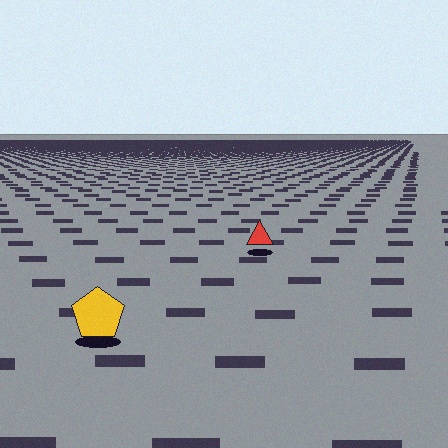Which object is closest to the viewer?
The yellow pentagon is closest. The texture marks near it are larger and more spread out.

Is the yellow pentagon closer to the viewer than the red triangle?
Yes. The yellow pentagon is closer — you can tell from the texture gradient: the ground texture is coarser near it.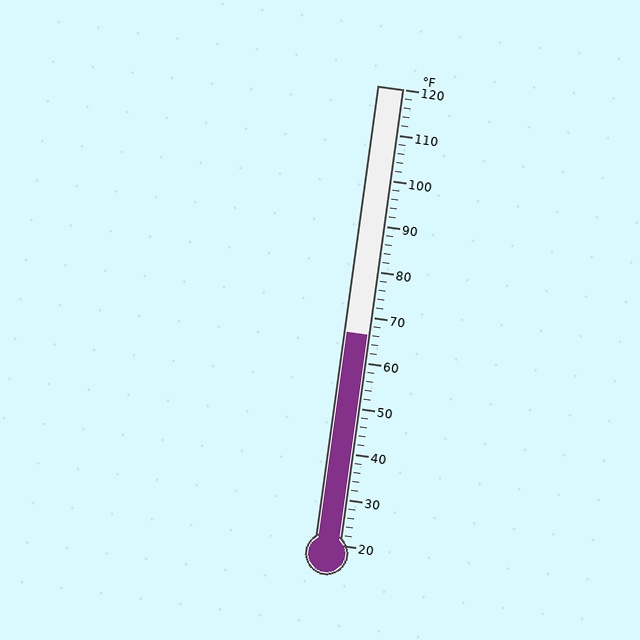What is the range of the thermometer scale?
The thermometer scale ranges from 20°F to 120°F.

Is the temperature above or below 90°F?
The temperature is below 90°F.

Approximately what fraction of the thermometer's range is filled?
The thermometer is filled to approximately 45% of its range.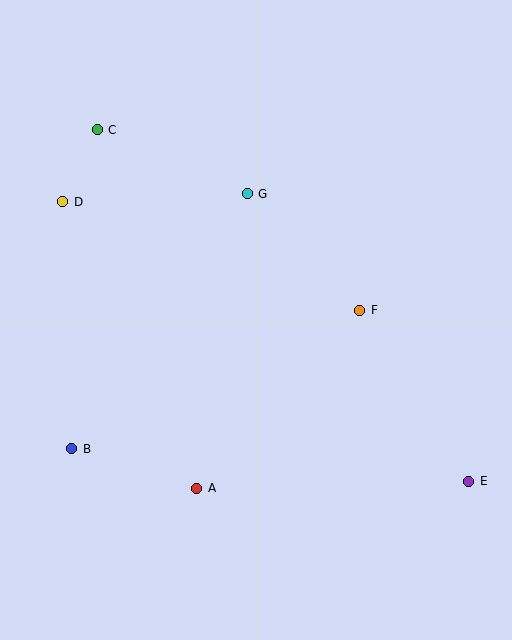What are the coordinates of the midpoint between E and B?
The midpoint between E and B is at (270, 465).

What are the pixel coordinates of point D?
Point D is at (63, 202).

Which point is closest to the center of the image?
Point F at (360, 310) is closest to the center.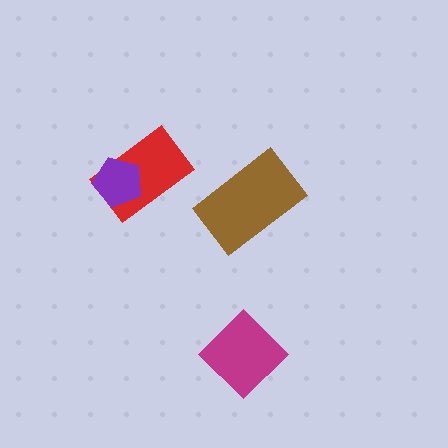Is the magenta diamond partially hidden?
No, no other shape covers it.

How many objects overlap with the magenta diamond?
0 objects overlap with the magenta diamond.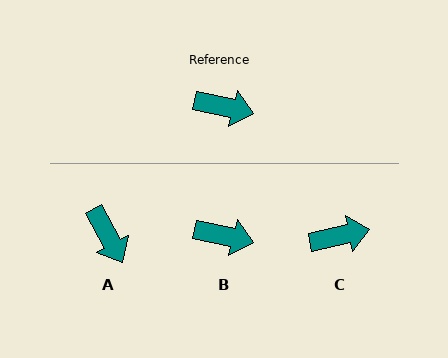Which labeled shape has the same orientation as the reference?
B.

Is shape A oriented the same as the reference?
No, it is off by about 49 degrees.